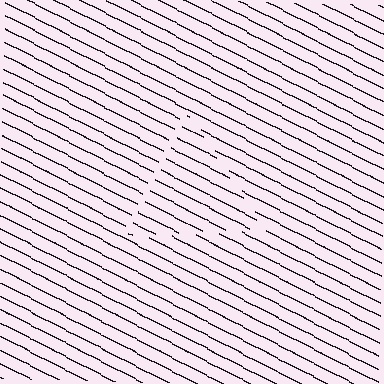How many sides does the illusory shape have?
3 sides — the line-ends trace a triangle.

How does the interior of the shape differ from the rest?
The interior of the shape contains the same grating, shifted by half a period — the contour is defined by the phase discontinuity where line-ends from the inner and outer gratings abut.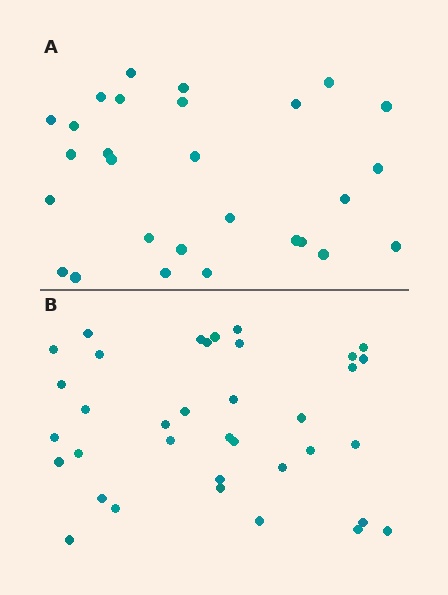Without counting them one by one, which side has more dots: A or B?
Region B (the bottom region) has more dots.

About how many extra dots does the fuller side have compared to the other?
Region B has roughly 8 or so more dots than region A.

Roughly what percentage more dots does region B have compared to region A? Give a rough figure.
About 30% more.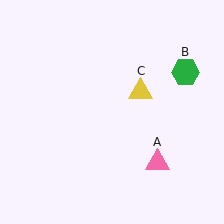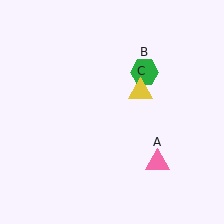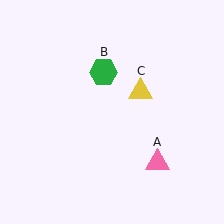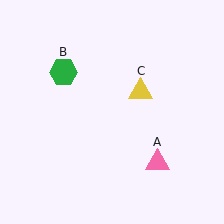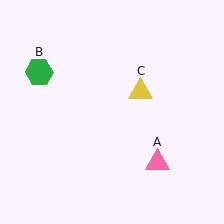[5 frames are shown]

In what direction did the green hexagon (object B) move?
The green hexagon (object B) moved left.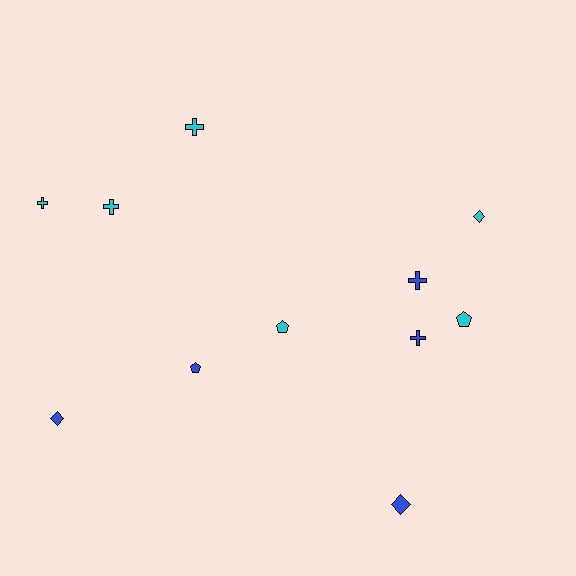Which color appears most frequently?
Cyan, with 6 objects.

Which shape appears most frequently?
Cross, with 5 objects.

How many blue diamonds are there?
There are 2 blue diamonds.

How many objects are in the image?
There are 11 objects.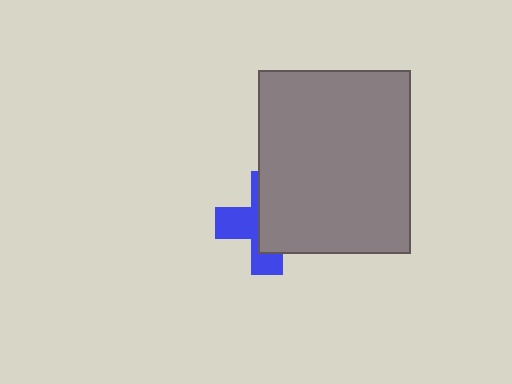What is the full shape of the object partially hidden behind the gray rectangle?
The partially hidden object is a blue cross.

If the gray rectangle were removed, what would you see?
You would see the complete blue cross.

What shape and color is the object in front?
The object in front is a gray rectangle.